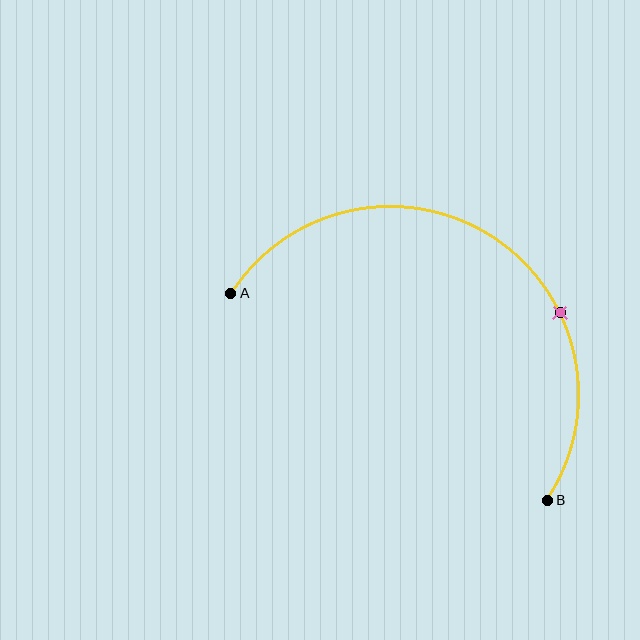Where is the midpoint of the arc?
The arc midpoint is the point on the curve farthest from the straight line joining A and B. It sits above that line.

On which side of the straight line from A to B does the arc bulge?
The arc bulges above the straight line connecting A and B.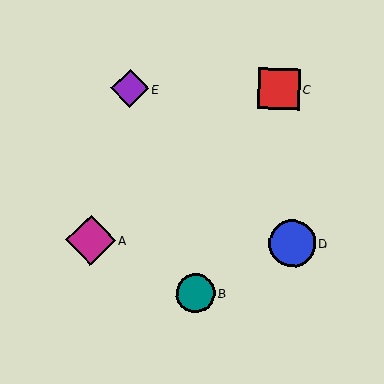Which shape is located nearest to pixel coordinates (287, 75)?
The red square (labeled C) at (279, 89) is nearest to that location.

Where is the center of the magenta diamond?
The center of the magenta diamond is at (91, 240).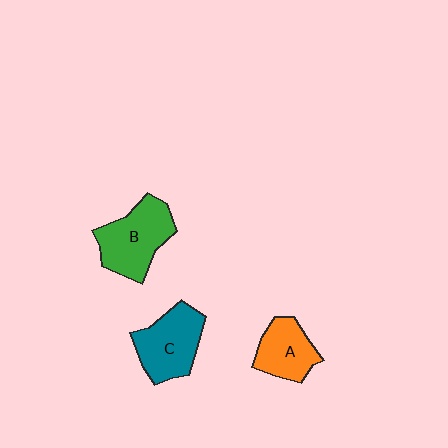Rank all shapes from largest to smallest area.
From largest to smallest: B (green), C (teal), A (orange).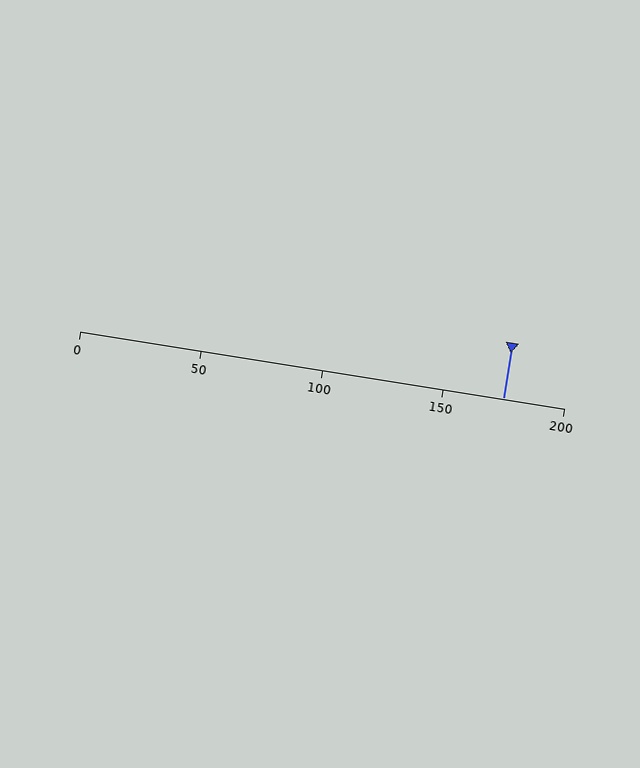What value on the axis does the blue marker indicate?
The marker indicates approximately 175.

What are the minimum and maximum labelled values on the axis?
The axis runs from 0 to 200.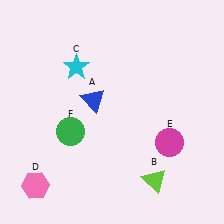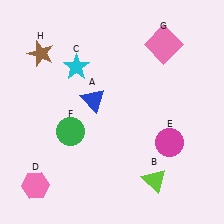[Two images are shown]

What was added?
A pink square (G), a brown star (H) were added in Image 2.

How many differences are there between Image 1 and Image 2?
There are 2 differences between the two images.